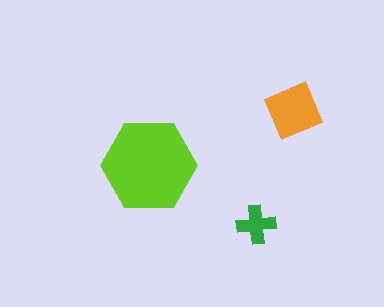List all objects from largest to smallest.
The lime hexagon, the orange square, the green cross.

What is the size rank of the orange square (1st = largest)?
2nd.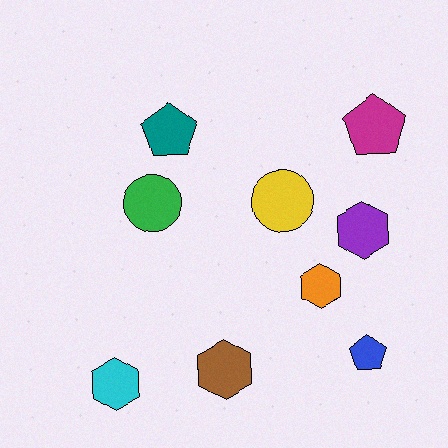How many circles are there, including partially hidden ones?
There are 2 circles.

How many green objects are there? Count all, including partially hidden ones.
There is 1 green object.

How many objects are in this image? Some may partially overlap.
There are 9 objects.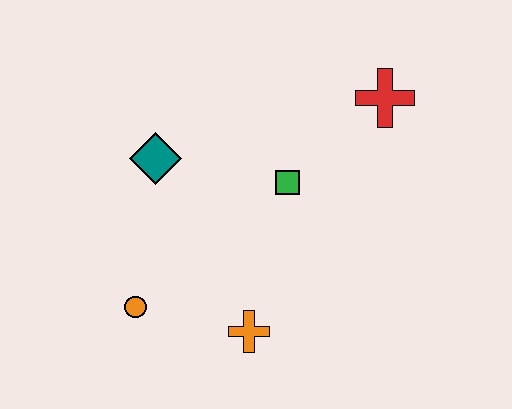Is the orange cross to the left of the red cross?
Yes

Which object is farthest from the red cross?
The orange circle is farthest from the red cross.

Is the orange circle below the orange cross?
No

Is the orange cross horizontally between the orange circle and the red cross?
Yes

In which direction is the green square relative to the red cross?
The green square is to the left of the red cross.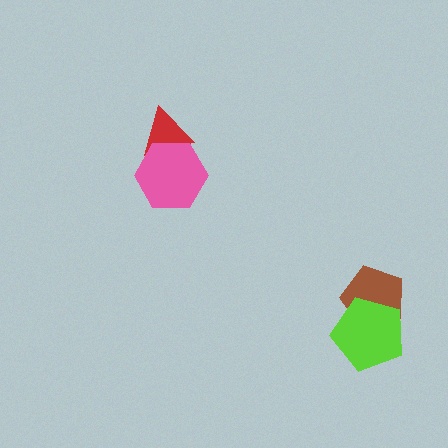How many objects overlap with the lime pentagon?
1 object overlaps with the lime pentagon.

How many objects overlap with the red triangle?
1 object overlaps with the red triangle.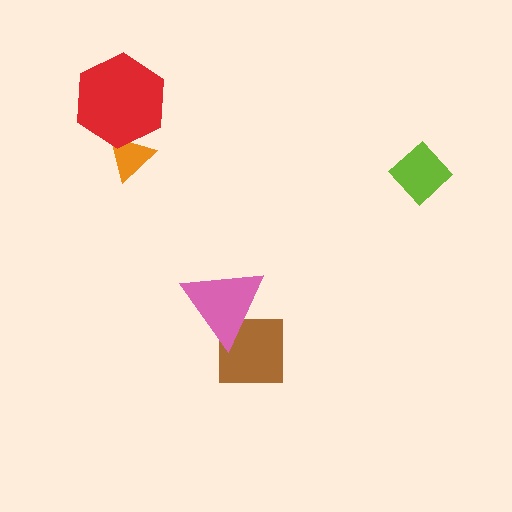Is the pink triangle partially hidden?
No, no other shape covers it.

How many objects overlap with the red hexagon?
1 object overlaps with the red hexagon.